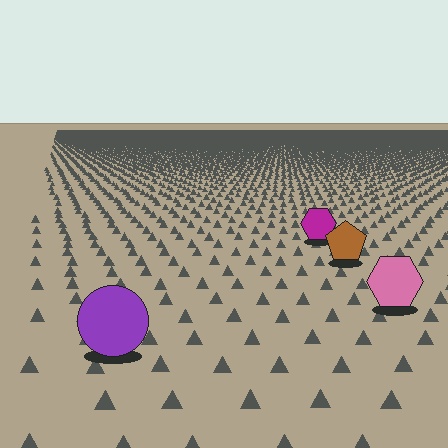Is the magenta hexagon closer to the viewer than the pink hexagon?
No. The pink hexagon is closer — you can tell from the texture gradient: the ground texture is coarser near it.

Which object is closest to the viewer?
The purple circle is closest. The texture marks near it are larger and more spread out.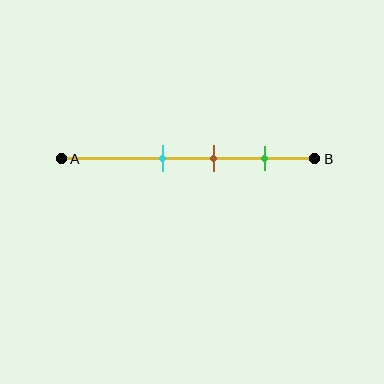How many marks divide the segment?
There are 3 marks dividing the segment.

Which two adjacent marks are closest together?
The cyan and brown marks are the closest adjacent pair.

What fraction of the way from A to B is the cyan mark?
The cyan mark is approximately 40% (0.4) of the way from A to B.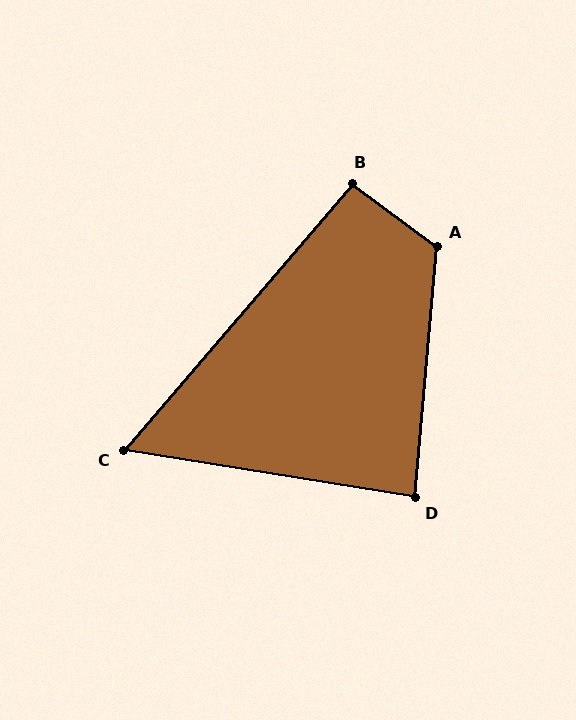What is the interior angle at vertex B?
Approximately 94 degrees (approximately right).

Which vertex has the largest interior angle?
A, at approximately 122 degrees.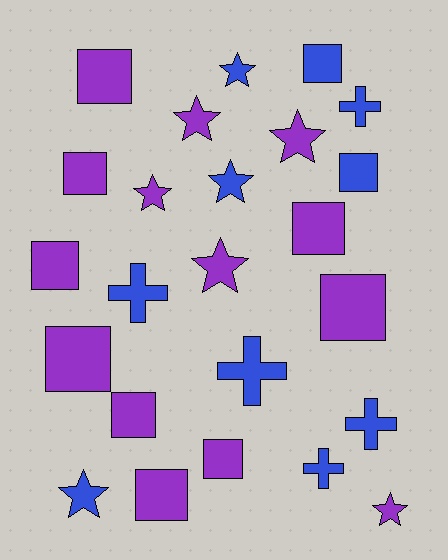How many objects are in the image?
There are 24 objects.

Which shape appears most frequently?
Square, with 11 objects.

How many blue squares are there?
There are 2 blue squares.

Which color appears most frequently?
Purple, with 14 objects.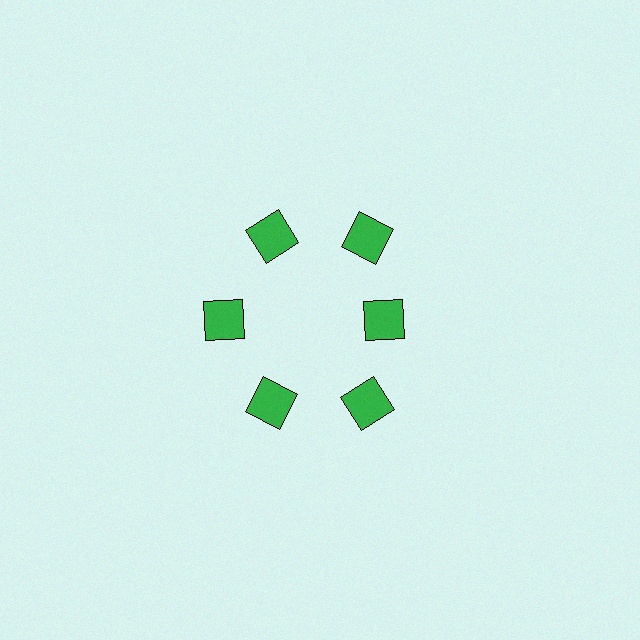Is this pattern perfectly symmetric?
No. The 6 green squares are arranged in a ring, but one element near the 3 o'clock position is pulled inward toward the center, breaking the 6-fold rotational symmetry.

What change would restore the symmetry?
The symmetry would be restored by moving it outward, back onto the ring so that all 6 squares sit at equal angles and equal distance from the center.